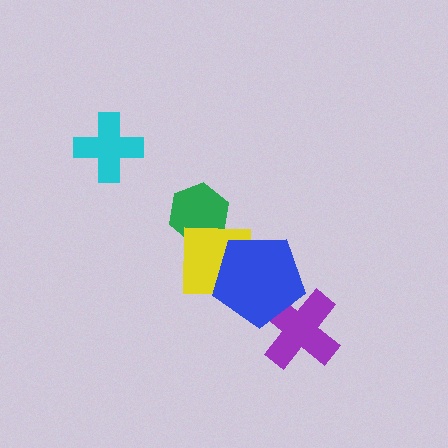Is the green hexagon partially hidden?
Yes, it is partially covered by another shape.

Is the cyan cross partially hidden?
No, no other shape covers it.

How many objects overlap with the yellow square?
2 objects overlap with the yellow square.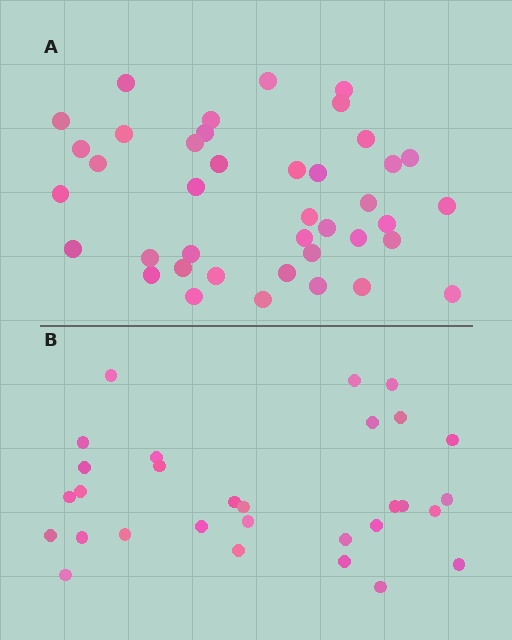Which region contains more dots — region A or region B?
Region A (the top region) has more dots.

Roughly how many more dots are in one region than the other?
Region A has roughly 10 or so more dots than region B.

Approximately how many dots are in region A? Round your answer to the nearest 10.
About 40 dots.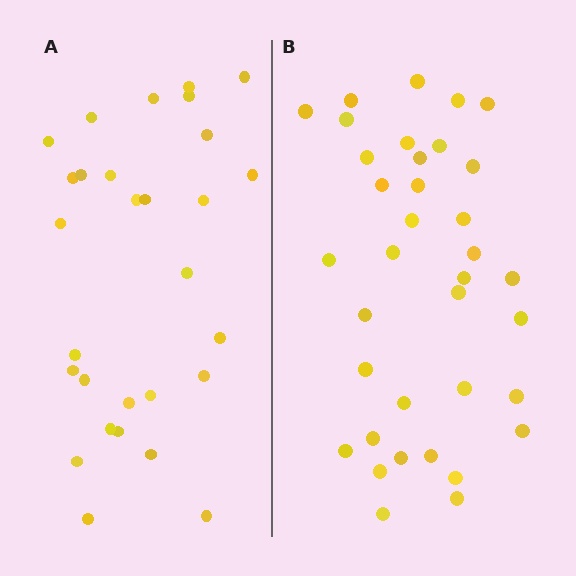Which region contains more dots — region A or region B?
Region B (the right region) has more dots.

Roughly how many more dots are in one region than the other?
Region B has roughly 8 or so more dots than region A.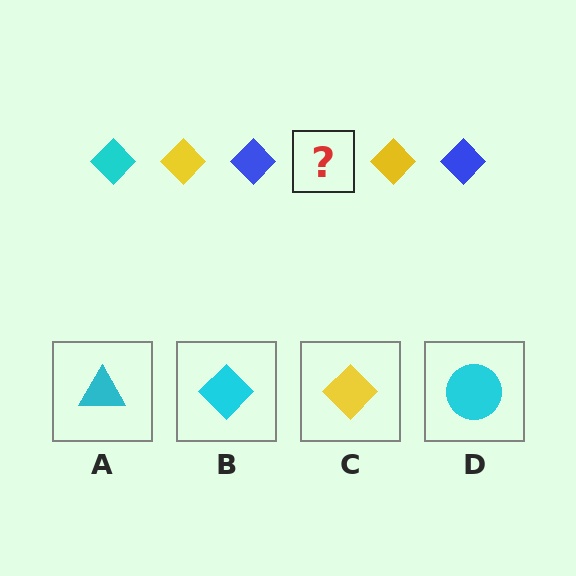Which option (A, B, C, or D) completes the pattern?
B.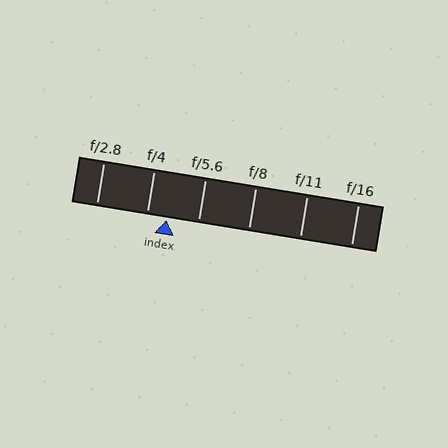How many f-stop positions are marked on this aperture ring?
There are 6 f-stop positions marked.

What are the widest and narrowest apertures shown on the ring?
The widest aperture shown is f/2.8 and the narrowest is f/16.